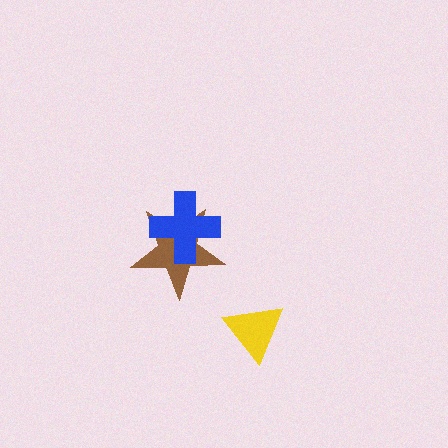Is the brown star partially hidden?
Yes, it is partially covered by another shape.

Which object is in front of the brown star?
The blue cross is in front of the brown star.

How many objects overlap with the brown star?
1 object overlaps with the brown star.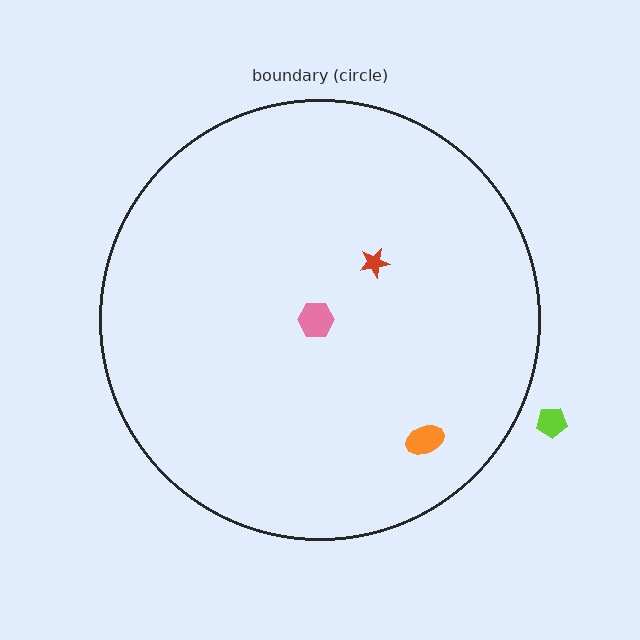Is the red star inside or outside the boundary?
Inside.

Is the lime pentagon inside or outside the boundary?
Outside.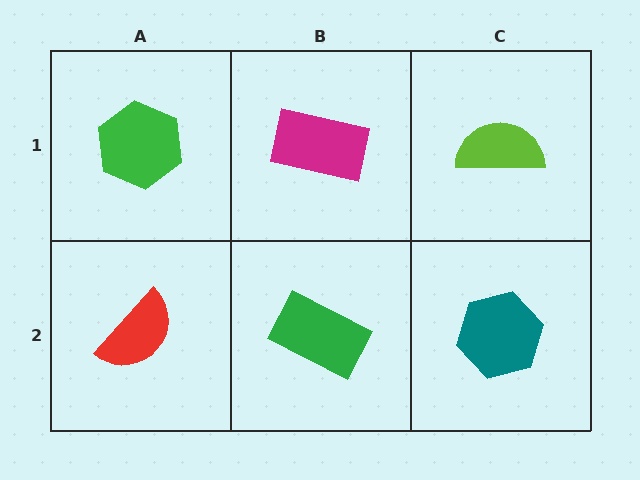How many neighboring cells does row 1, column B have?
3.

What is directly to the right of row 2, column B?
A teal hexagon.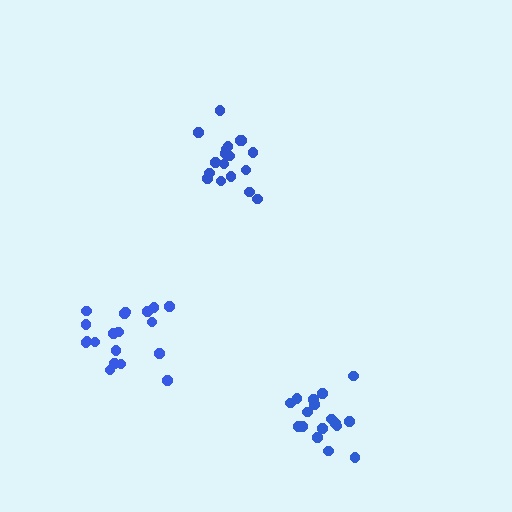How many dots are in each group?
Group 1: 19 dots, Group 2: 17 dots, Group 3: 19 dots (55 total).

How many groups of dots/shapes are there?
There are 3 groups.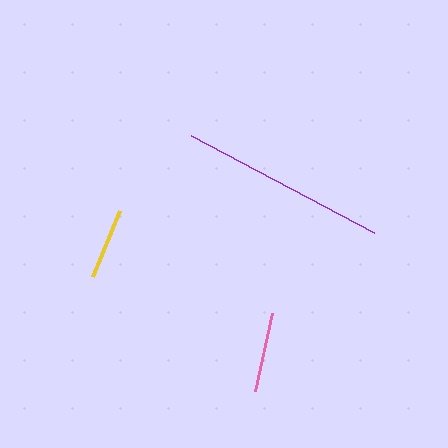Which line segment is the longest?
The purple line is the longest at approximately 208 pixels.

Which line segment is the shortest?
The yellow line is the shortest at approximately 72 pixels.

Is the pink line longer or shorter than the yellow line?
The pink line is longer than the yellow line.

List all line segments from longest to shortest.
From longest to shortest: purple, pink, yellow.